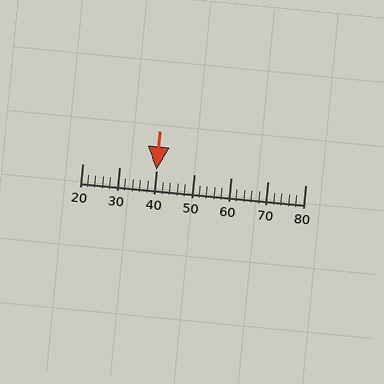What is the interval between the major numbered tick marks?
The major tick marks are spaced 10 units apart.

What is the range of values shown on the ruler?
The ruler shows values from 20 to 80.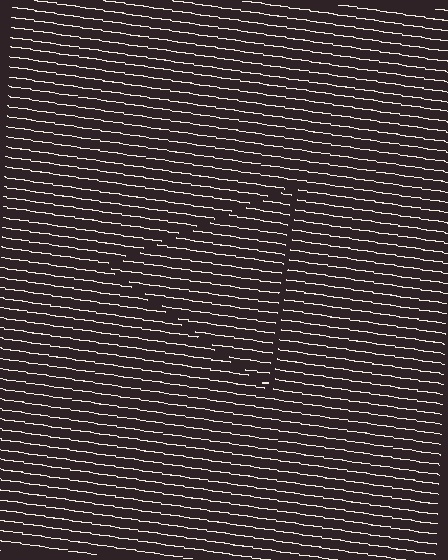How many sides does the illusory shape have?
3 sides — the line-ends trace a triangle.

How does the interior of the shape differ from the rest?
The interior of the shape contains the same grating, shifted by half a period — the contour is defined by the phase discontinuity where line-ends from the inner and outer gratings abut.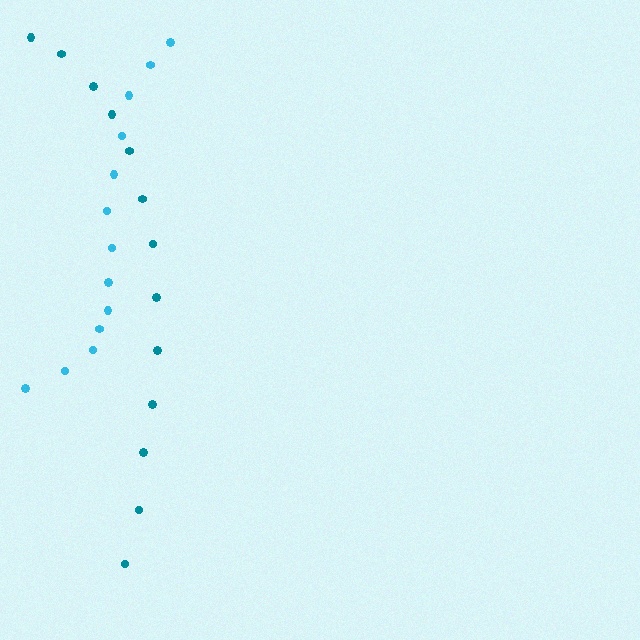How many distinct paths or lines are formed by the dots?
There are 2 distinct paths.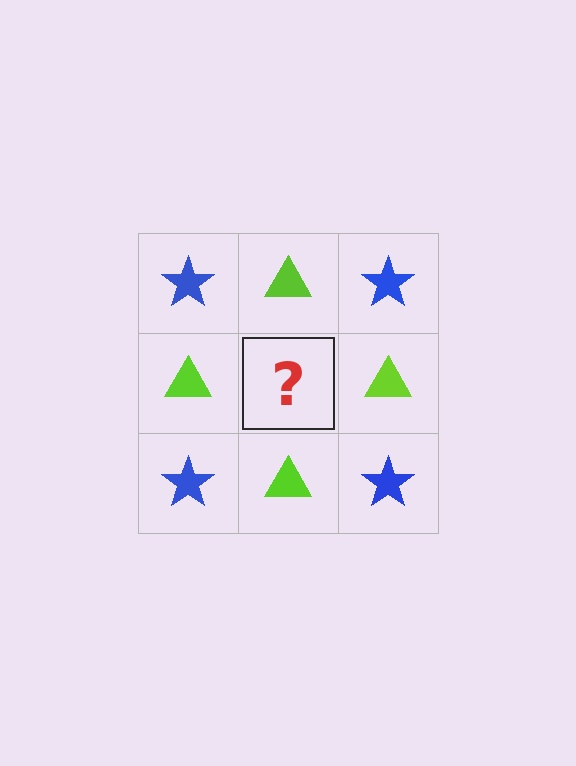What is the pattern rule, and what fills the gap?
The rule is that it alternates blue star and lime triangle in a checkerboard pattern. The gap should be filled with a blue star.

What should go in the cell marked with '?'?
The missing cell should contain a blue star.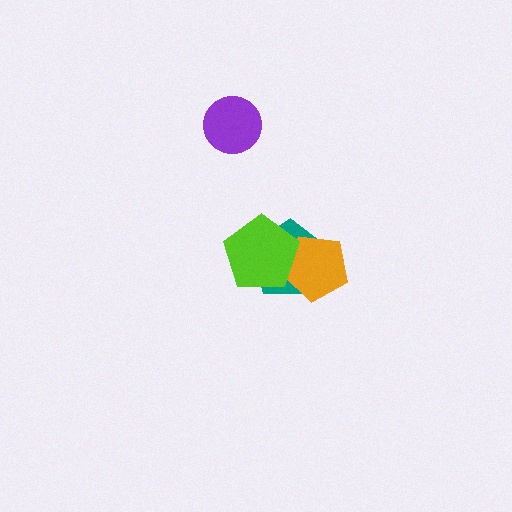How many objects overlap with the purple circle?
0 objects overlap with the purple circle.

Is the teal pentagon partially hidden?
Yes, it is partially covered by another shape.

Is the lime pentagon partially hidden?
No, no other shape covers it.